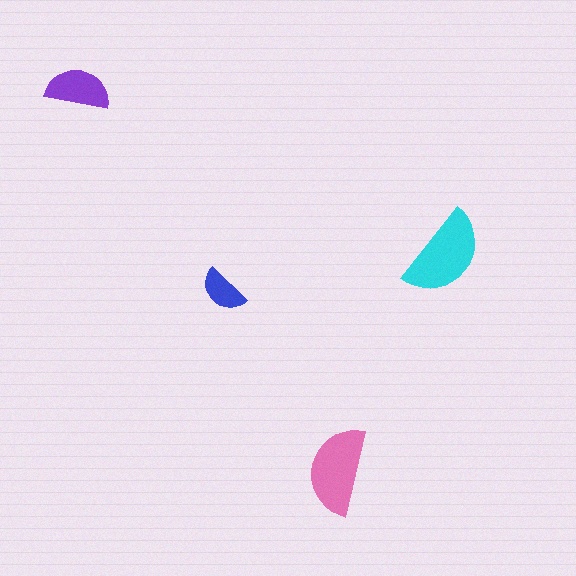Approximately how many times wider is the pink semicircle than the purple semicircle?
About 1.5 times wider.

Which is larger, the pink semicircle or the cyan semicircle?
The cyan one.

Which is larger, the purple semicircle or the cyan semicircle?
The cyan one.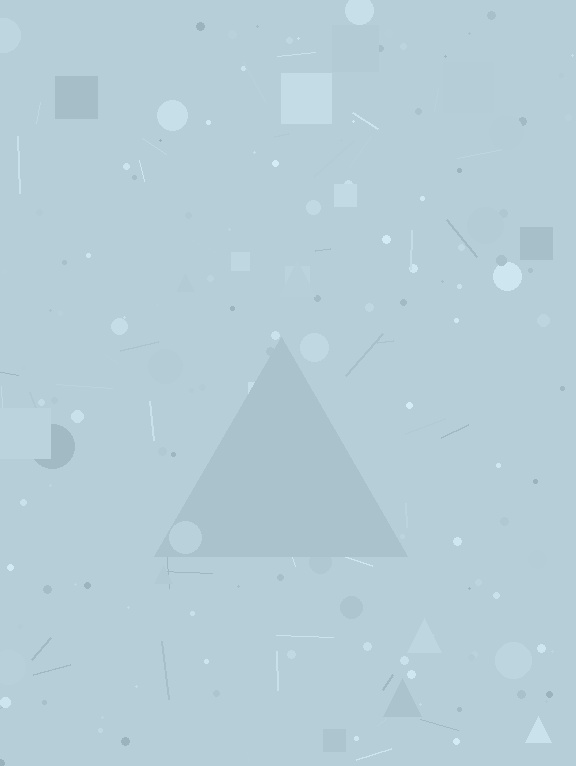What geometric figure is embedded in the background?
A triangle is embedded in the background.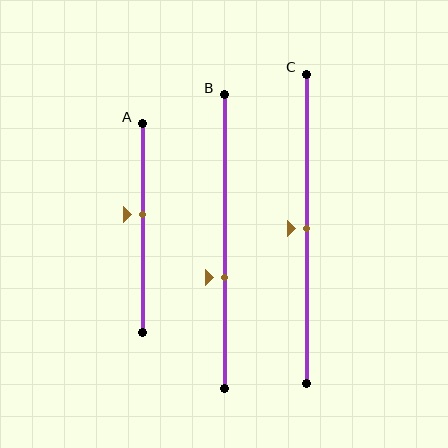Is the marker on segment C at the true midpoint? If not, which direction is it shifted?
Yes, the marker on segment C is at the true midpoint.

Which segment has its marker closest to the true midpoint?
Segment C has its marker closest to the true midpoint.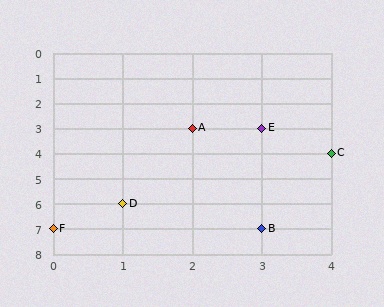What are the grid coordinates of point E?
Point E is at grid coordinates (3, 3).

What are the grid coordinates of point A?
Point A is at grid coordinates (2, 3).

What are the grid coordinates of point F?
Point F is at grid coordinates (0, 7).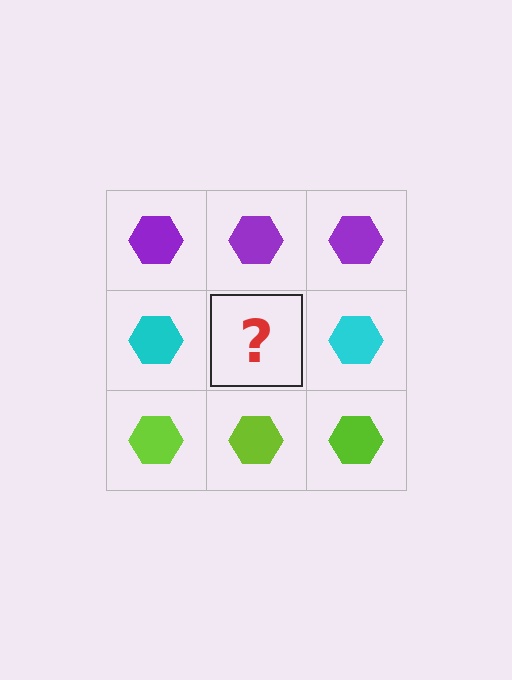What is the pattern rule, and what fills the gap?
The rule is that each row has a consistent color. The gap should be filled with a cyan hexagon.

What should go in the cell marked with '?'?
The missing cell should contain a cyan hexagon.